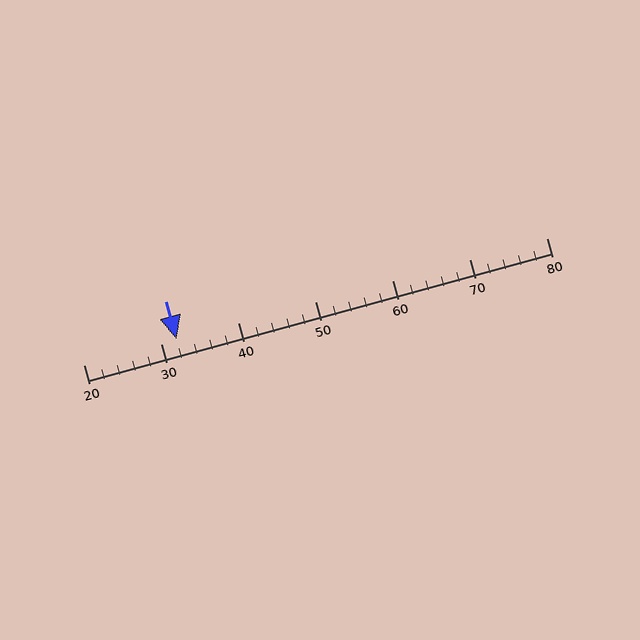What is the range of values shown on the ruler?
The ruler shows values from 20 to 80.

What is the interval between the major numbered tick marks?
The major tick marks are spaced 10 units apart.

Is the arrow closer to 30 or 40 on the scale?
The arrow is closer to 30.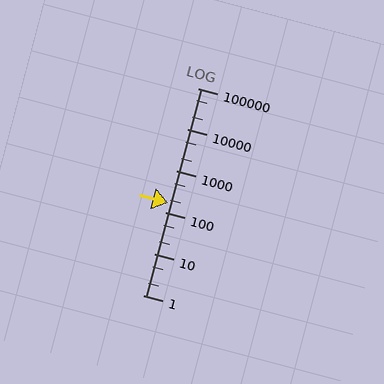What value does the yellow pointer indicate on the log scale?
The pointer indicates approximately 170.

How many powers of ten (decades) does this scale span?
The scale spans 5 decades, from 1 to 100000.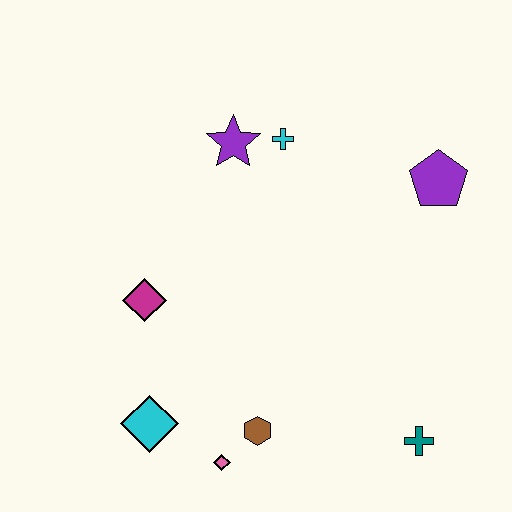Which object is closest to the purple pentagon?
The cyan cross is closest to the purple pentagon.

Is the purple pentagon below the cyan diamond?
No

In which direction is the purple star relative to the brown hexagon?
The purple star is above the brown hexagon.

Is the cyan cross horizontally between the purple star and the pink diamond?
No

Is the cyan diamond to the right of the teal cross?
No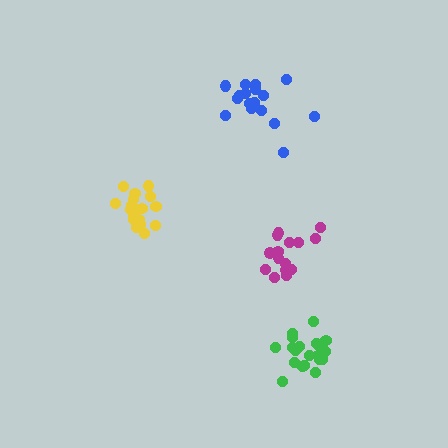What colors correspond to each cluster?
The clusters are colored: green, yellow, magenta, blue.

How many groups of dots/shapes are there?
There are 4 groups.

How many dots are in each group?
Group 1: 21 dots, Group 2: 20 dots, Group 3: 15 dots, Group 4: 17 dots (73 total).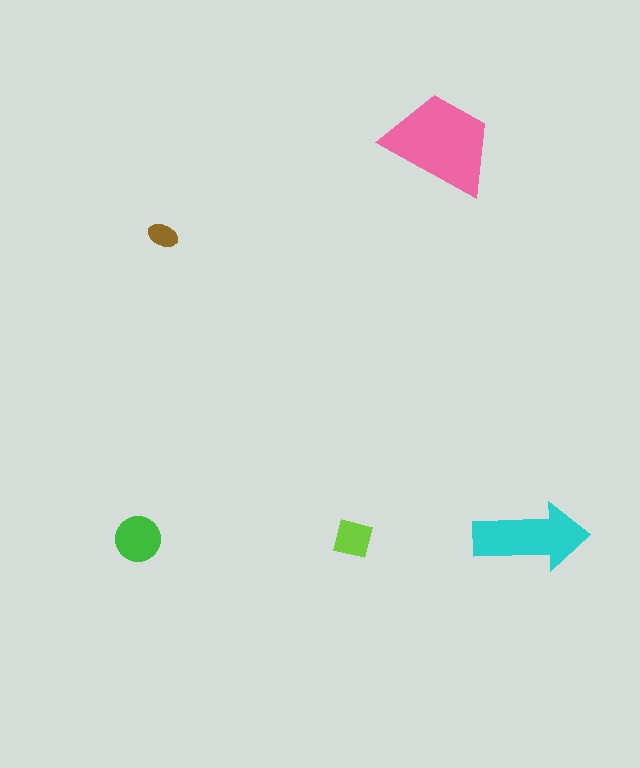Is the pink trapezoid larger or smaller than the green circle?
Larger.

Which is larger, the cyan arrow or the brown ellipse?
The cyan arrow.